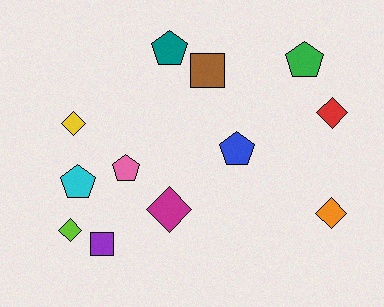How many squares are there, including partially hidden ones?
There are 2 squares.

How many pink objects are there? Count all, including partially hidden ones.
There is 1 pink object.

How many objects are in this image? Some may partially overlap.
There are 12 objects.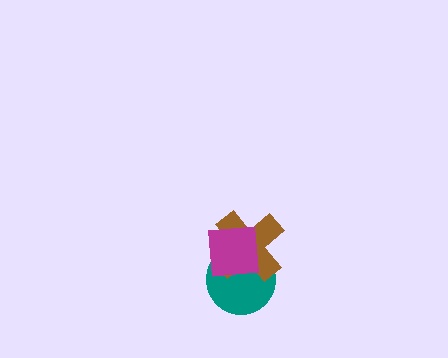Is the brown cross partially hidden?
Yes, it is partially covered by another shape.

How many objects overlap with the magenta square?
2 objects overlap with the magenta square.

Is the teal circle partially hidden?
Yes, it is partially covered by another shape.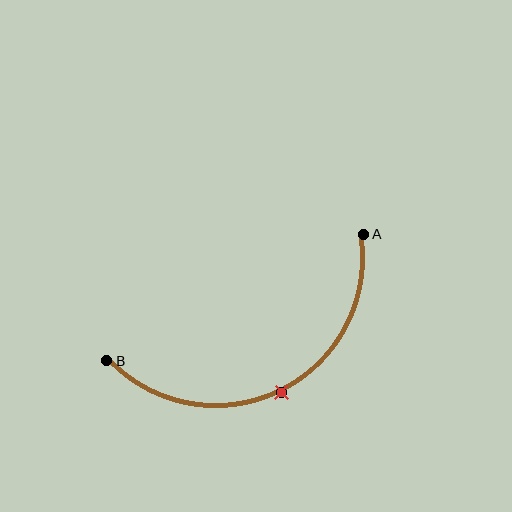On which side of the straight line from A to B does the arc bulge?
The arc bulges below the straight line connecting A and B.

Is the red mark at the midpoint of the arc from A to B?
Yes. The red mark lies on the arc at equal arc-length from both A and B — it is the arc midpoint.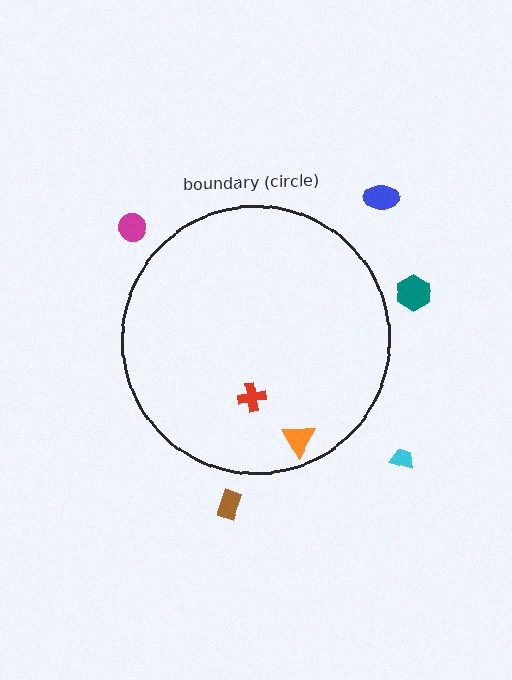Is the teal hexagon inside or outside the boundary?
Outside.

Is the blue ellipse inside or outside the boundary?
Outside.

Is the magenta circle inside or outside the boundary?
Outside.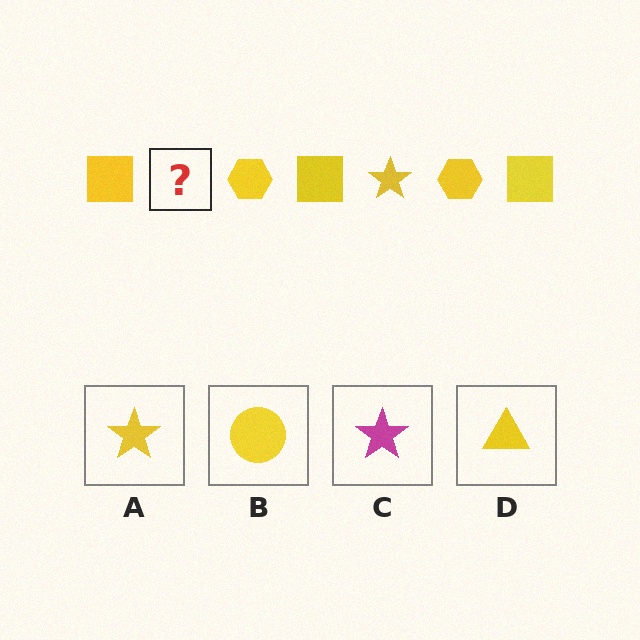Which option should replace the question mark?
Option A.